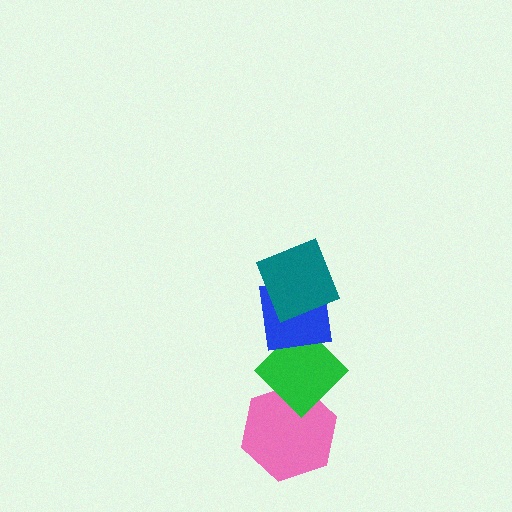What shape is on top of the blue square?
The teal diamond is on top of the blue square.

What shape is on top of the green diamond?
The blue square is on top of the green diamond.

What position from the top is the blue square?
The blue square is 2nd from the top.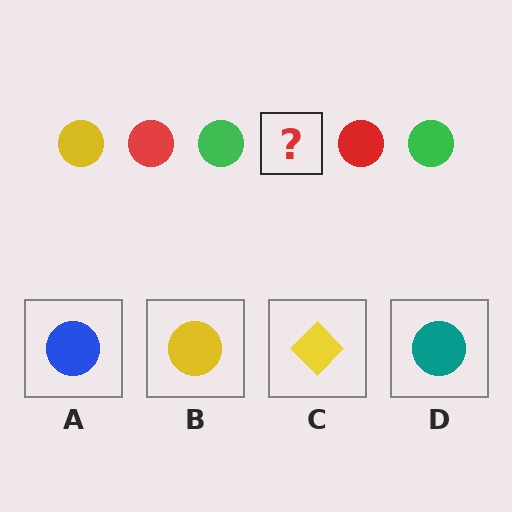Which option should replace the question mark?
Option B.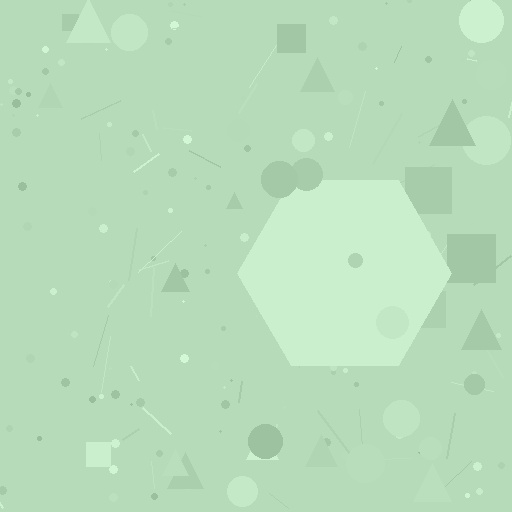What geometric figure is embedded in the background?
A hexagon is embedded in the background.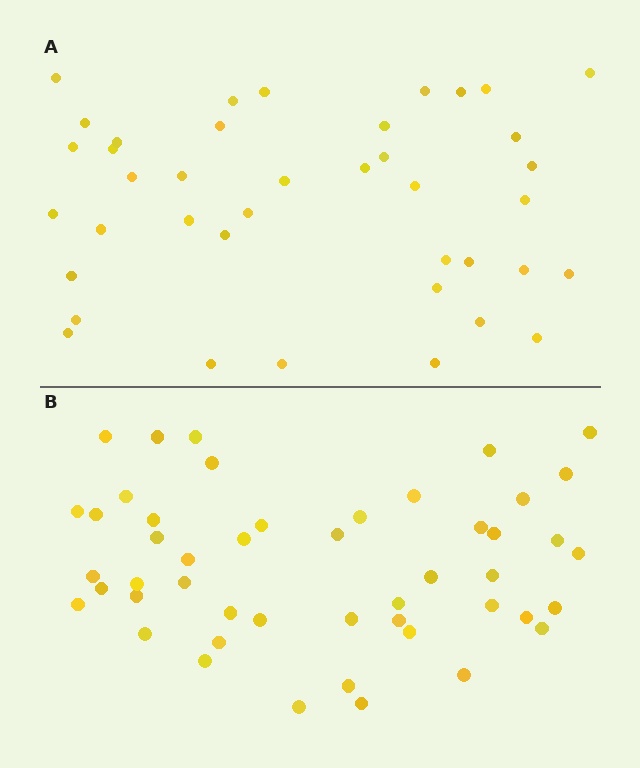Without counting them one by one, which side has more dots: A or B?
Region B (the bottom region) has more dots.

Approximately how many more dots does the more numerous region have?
Region B has roughly 8 or so more dots than region A.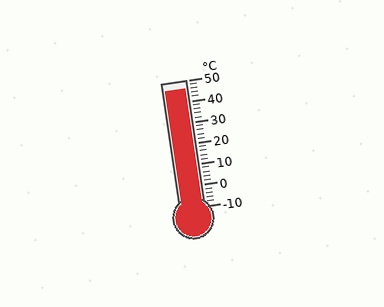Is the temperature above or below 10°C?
The temperature is above 10°C.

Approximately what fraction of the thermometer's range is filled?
The thermometer is filled to approximately 95% of its range.